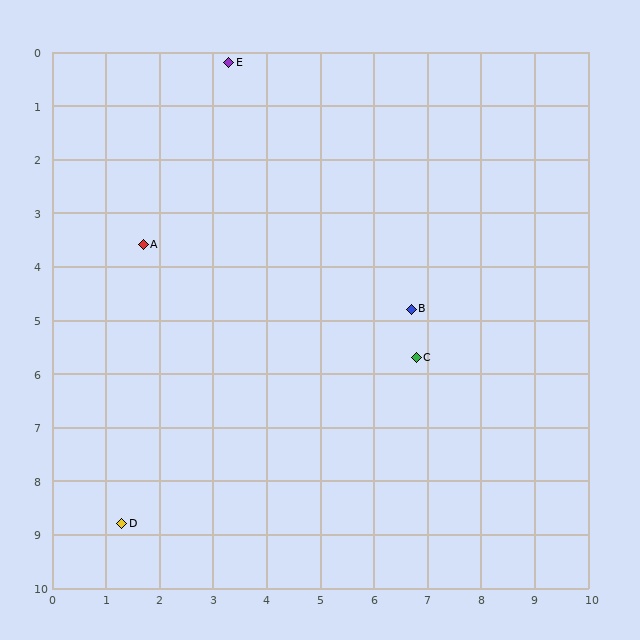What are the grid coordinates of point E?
Point E is at approximately (3.3, 0.2).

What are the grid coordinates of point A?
Point A is at approximately (1.7, 3.6).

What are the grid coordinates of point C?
Point C is at approximately (6.8, 5.7).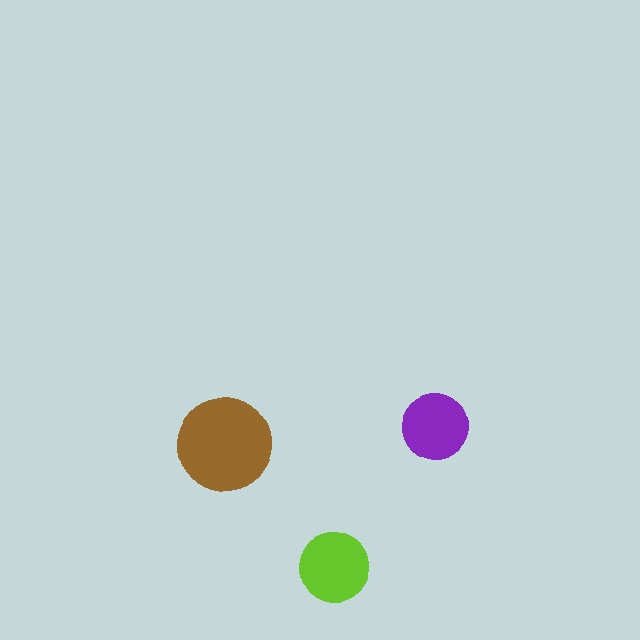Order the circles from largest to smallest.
the brown one, the lime one, the purple one.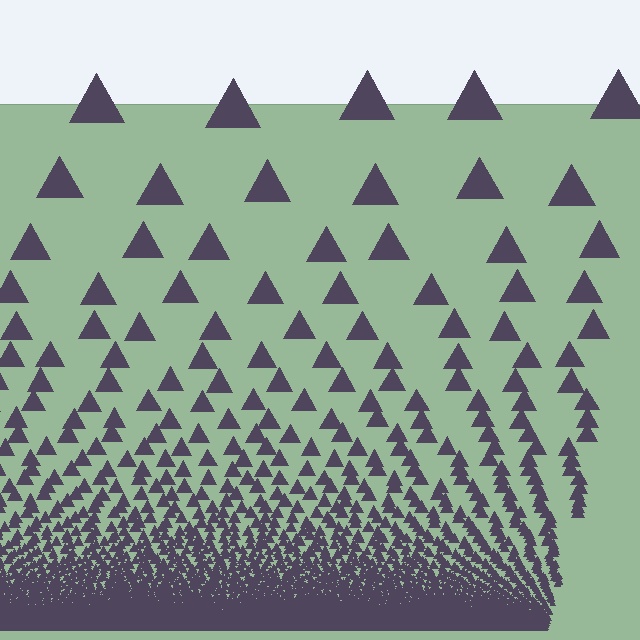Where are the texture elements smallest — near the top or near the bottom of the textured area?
Near the bottom.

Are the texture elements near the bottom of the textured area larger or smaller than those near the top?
Smaller. The gradient is inverted — elements near the bottom are smaller and denser.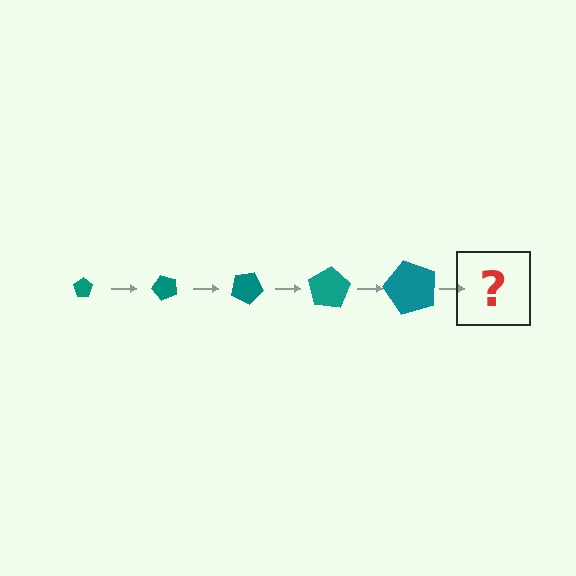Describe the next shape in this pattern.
It should be a pentagon, larger than the previous one and rotated 250 degrees from the start.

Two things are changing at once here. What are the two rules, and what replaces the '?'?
The two rules are that the pentagon grows larger each step and it rotates 50 degrees each step. The '?' should be a pentagon, larger than the previous one and rotated 250 degrees from the start.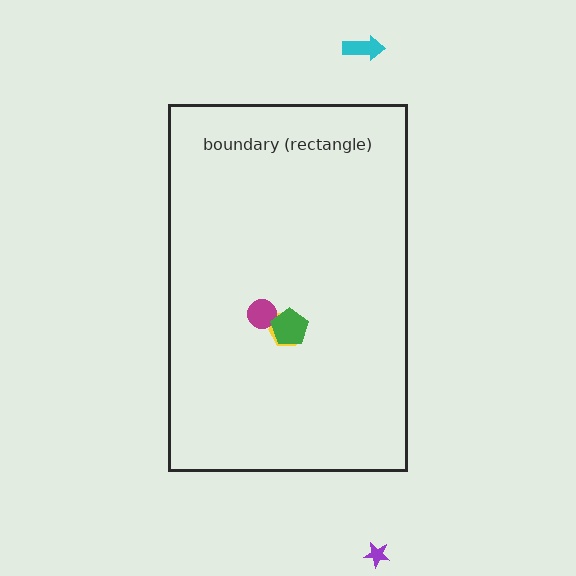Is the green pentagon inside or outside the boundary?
Inside.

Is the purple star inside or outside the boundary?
Outside.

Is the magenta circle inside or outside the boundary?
Inside.